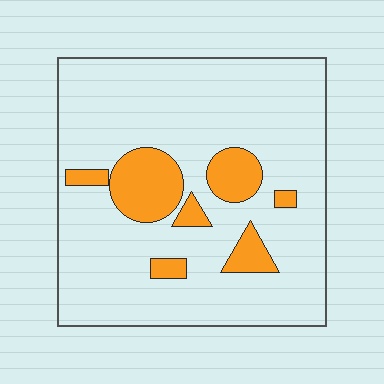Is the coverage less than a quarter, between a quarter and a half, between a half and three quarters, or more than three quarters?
Less than a quarter.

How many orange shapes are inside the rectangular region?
7.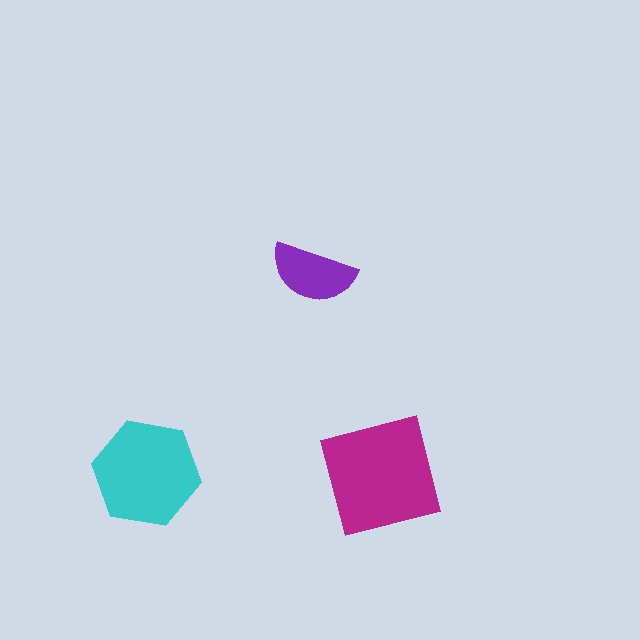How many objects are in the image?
There are 3 objects in the image.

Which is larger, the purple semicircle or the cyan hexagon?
The cyan hexagon.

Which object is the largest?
The magenta square.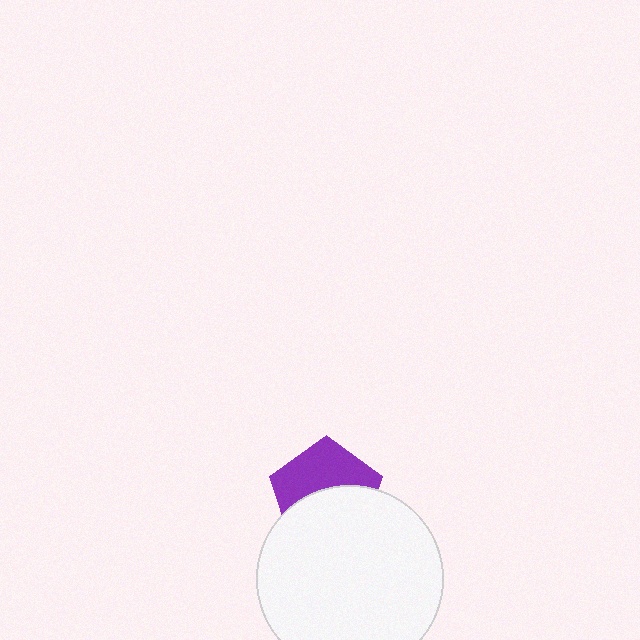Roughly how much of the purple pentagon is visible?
About half of it is visible (roughly 48%).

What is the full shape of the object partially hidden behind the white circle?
The partially hidden object is a purple pentagon.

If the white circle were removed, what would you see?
You would see the complete purple pentagon.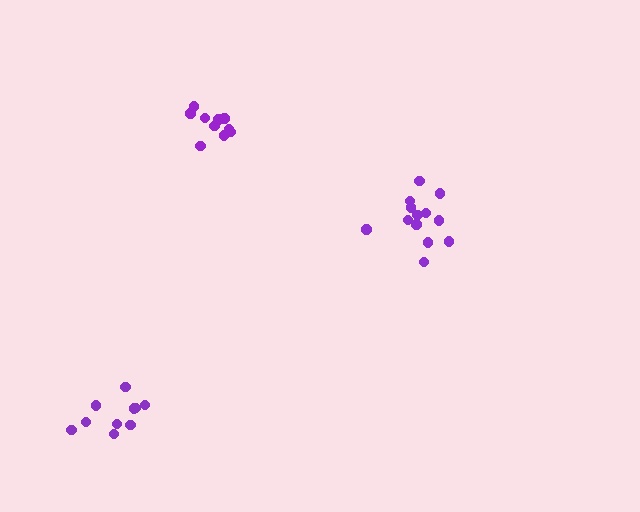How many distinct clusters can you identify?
There are 3 distinct clusters.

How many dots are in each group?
Group 1: 10 dots, Group 2: 13 dots, Group 3: 10 dots (33 total).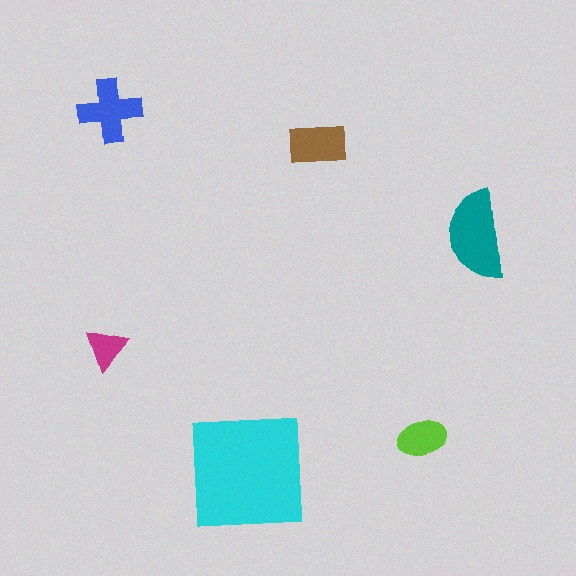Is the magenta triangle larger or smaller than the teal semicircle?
Smaller.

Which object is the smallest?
The magenta triangle.